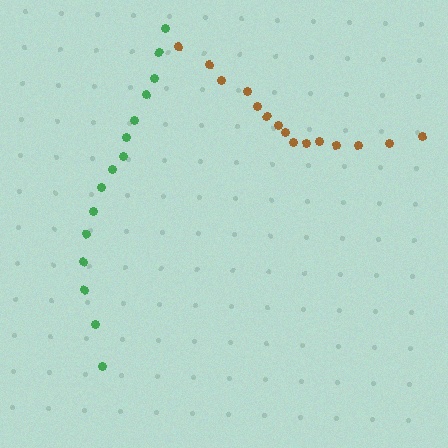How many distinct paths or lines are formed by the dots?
There are 2 distinct paths.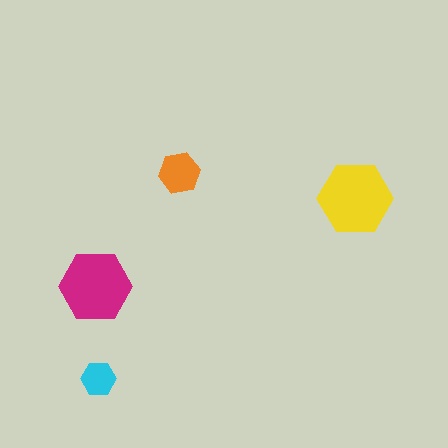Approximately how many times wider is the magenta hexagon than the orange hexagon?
About 1.5 times wider.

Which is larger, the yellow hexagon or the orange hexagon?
The yellow one.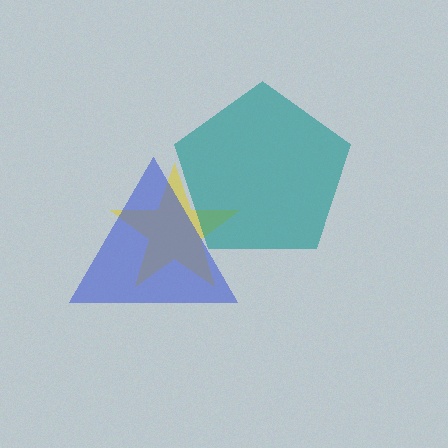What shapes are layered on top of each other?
The layered shapes are: a yellow star, a teal pentagon, a blue triangle.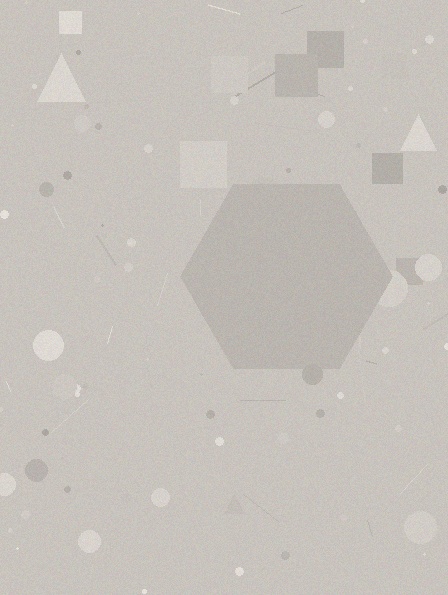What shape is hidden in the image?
A hexagon is hidden in the image.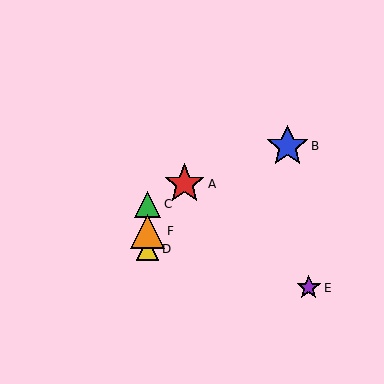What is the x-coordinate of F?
Object F is at x≈148.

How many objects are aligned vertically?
3 objects (C, D, F) are aligned vertically.